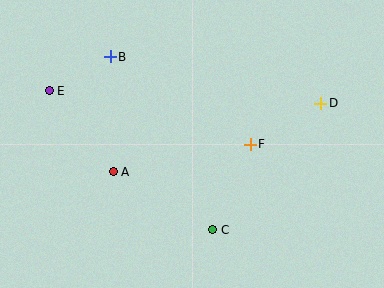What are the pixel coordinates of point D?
Point D is at (321, 103).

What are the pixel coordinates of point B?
Point B is at (110, 57).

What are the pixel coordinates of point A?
Point A is at (113, 172).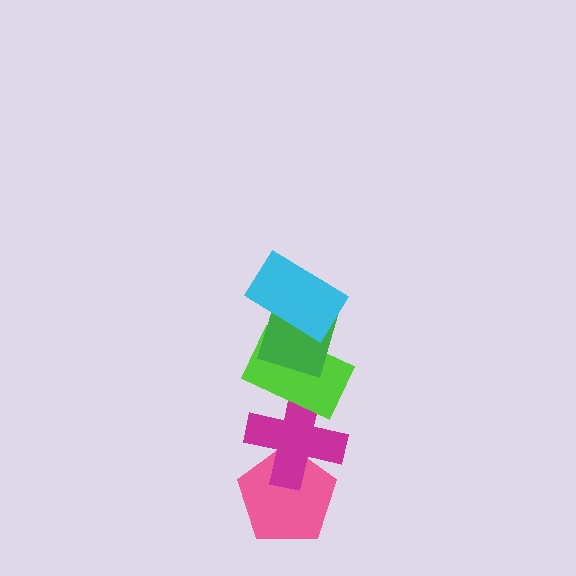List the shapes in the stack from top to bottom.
From top to bottom: the cyan rectangle, the green diamond, the lime rectangle, the magenta cross, the pink pentagon.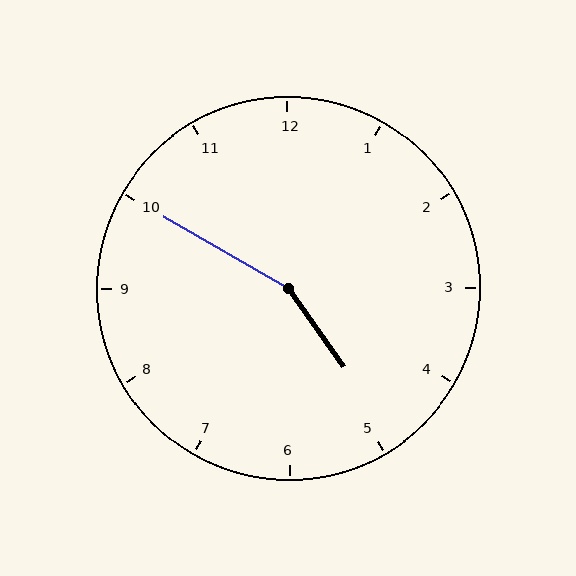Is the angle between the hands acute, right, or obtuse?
It is obtuse.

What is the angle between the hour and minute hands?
Approximately 155 degrees.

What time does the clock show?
4:50.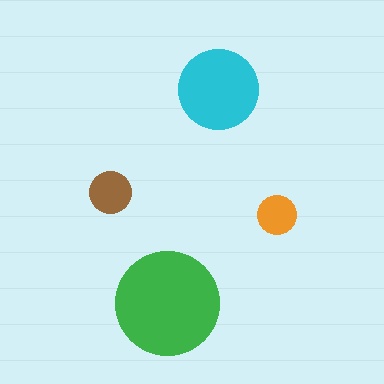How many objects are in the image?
There are 4 objects in the image.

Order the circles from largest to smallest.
the green one, the cyan one, the brown one, the orange one.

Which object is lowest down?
The green circle is bottommost.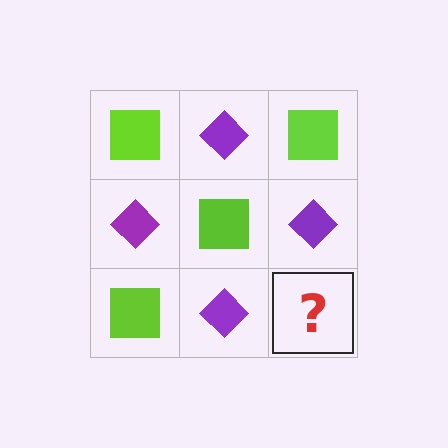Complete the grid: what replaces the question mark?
The question mark should be replaced with a lime square.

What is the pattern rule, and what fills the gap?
The rule is that it alternates lime square and purple diamond in a checkerboard pattern. The gap should be filled with a lime square.